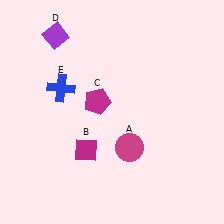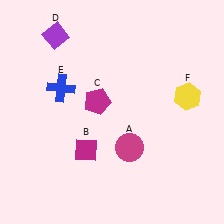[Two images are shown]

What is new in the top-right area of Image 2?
A yellow hexagon (F) was added in the top-right area of Image 2.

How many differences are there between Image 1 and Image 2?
There is 1 difference between the two images.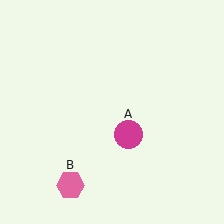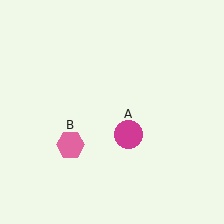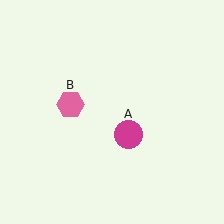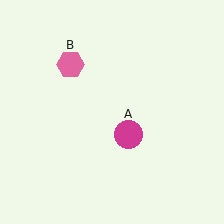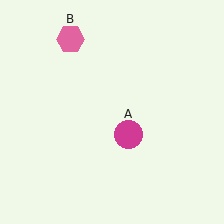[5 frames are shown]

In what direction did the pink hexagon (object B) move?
The pink hexagon (object B) moved up.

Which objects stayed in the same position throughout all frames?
Magenta circle (object A) remained stationary.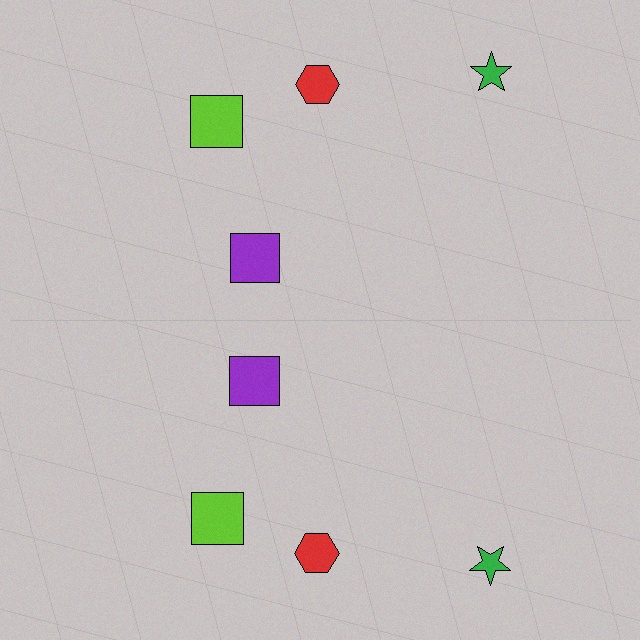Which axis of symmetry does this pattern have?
The pattern has a horizontal axis of symmetry running through the center of the image.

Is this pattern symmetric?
Yes, this pattern has bilateral (reflection) symmetry.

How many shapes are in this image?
There are 8 shapes in this image.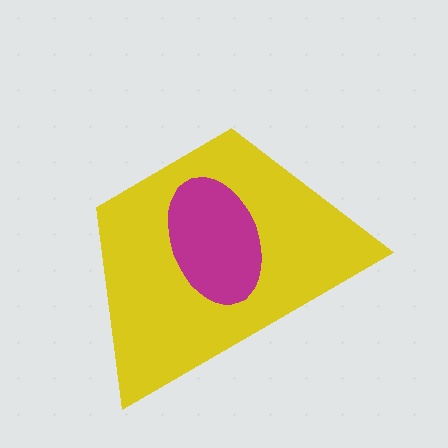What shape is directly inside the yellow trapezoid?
The magenta ellipse.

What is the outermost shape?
The yellow trapezoid.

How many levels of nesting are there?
2.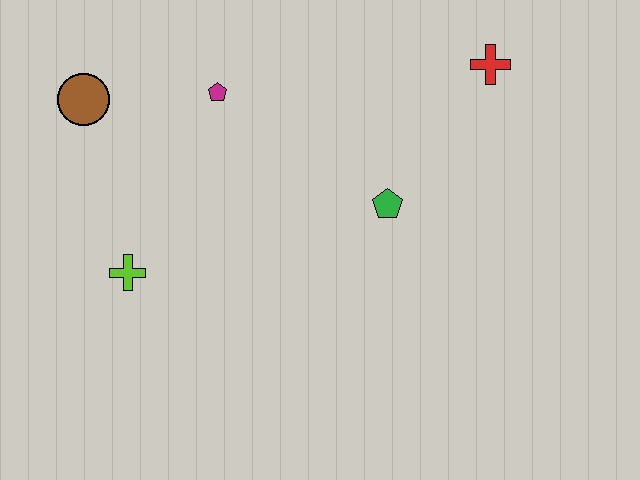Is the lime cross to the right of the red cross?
No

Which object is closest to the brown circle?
The magenta pentagon is closest to the brown circle.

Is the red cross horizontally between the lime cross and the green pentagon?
No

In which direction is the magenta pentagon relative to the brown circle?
The magenta pentagon is to the right of the brown circle.